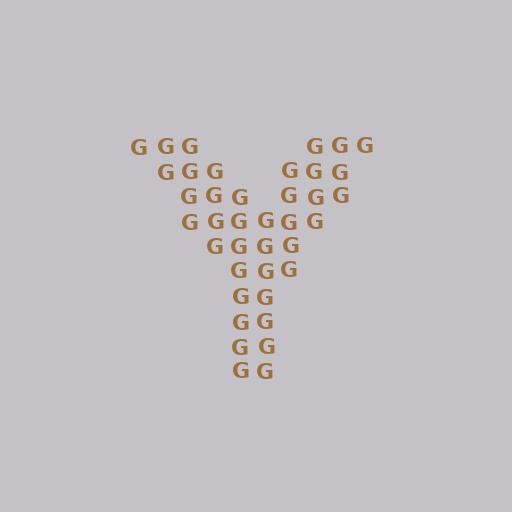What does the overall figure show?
The overall figure shows the letter Y.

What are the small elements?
The small elements are letter G's.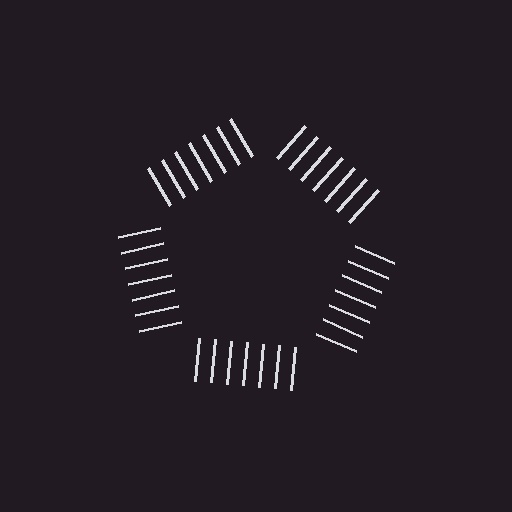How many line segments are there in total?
35 — 7 along each of the 5 edges.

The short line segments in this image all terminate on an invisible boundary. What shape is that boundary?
An illusory pentagon — the line segments terminate on its edges but no continuous stroke is drawn.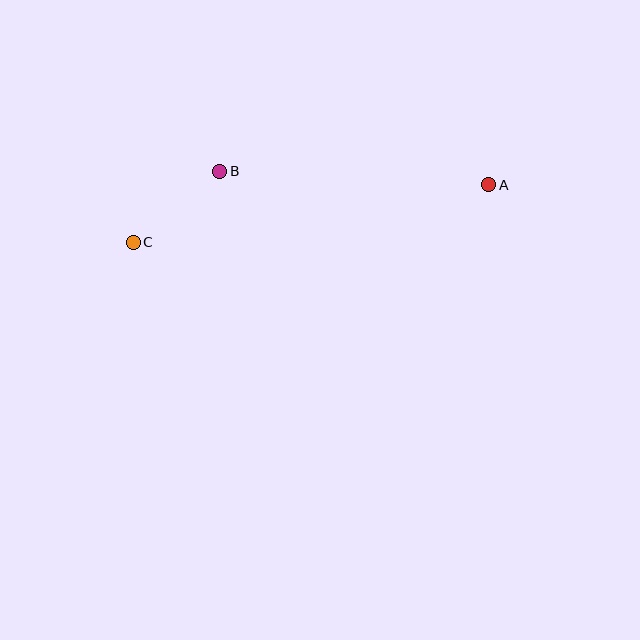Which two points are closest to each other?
Points B and C are closest to each other.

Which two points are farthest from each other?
Points A and C are farthest from each other.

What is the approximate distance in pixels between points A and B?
The distance between A and B is approximately 270 pixels.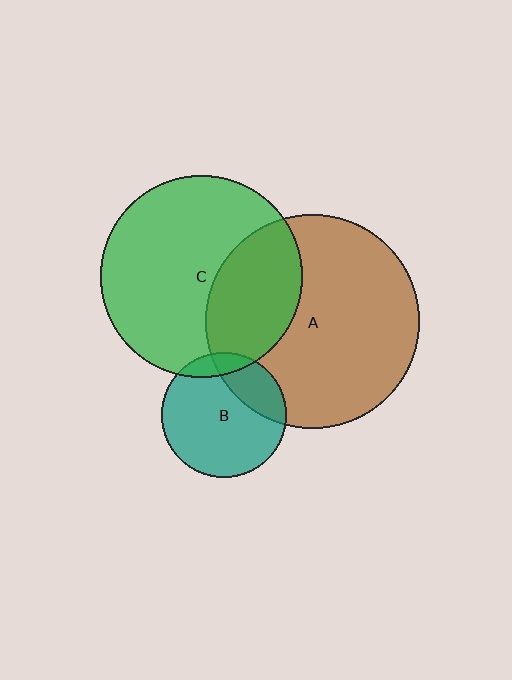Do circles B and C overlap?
Yes.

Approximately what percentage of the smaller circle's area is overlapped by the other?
Approximately 10%.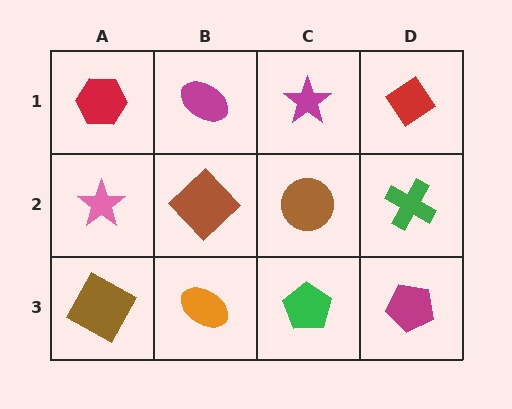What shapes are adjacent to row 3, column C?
A brown circle (row 2, column C), an orange ellipse (row 3, column B), a magenta pentagon (row 3, column D).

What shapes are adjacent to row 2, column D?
A red diamond (row 1, column D), a magenta pentagon (row 3, column D), a brown circle (row 2, column C).